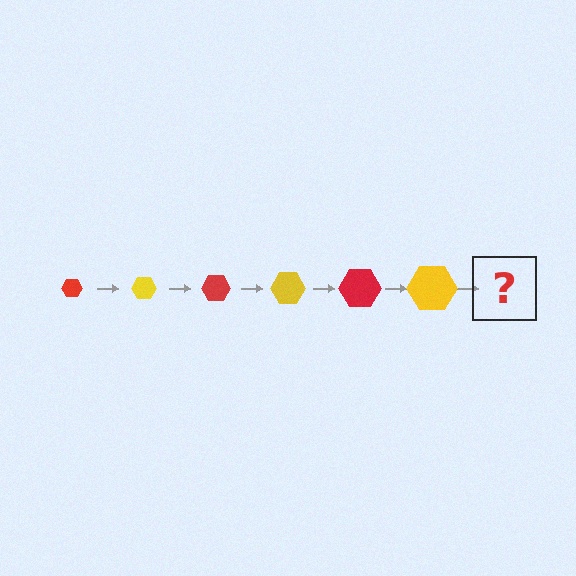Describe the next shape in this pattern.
It should be a red hexagon, larger than the previous one.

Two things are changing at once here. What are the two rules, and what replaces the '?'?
The two rules are that the hexagon grows larger each step and the color cycles through red and yellow. The '?' should be a red hexagon, larger than the previous one.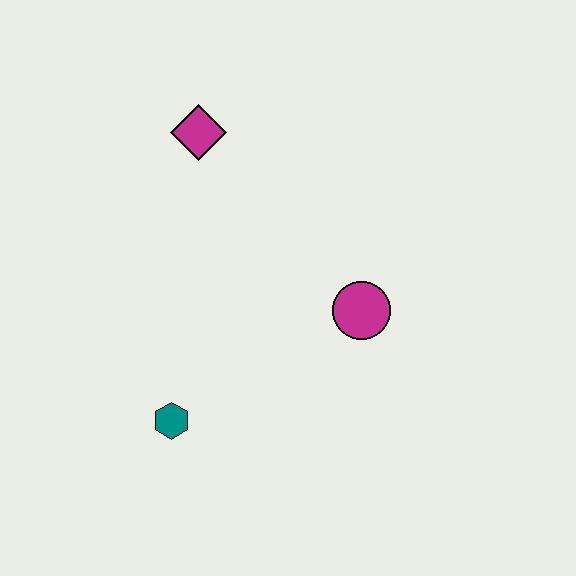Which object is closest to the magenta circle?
The teal hexagon is closest to the magenta circle.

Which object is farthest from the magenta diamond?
The teal hexagon is farthest from the magenta diamond.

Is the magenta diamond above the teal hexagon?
Yes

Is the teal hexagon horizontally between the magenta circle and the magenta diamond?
No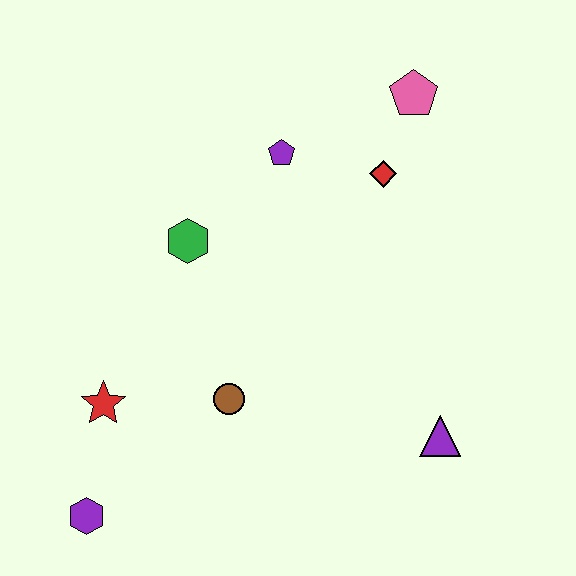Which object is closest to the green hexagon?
The purple pentagon is closest to the green hexagon.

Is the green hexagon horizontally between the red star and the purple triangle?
Yes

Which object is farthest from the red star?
The pink pentagon is farthest from the red star.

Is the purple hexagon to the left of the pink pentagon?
Yes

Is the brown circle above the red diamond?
No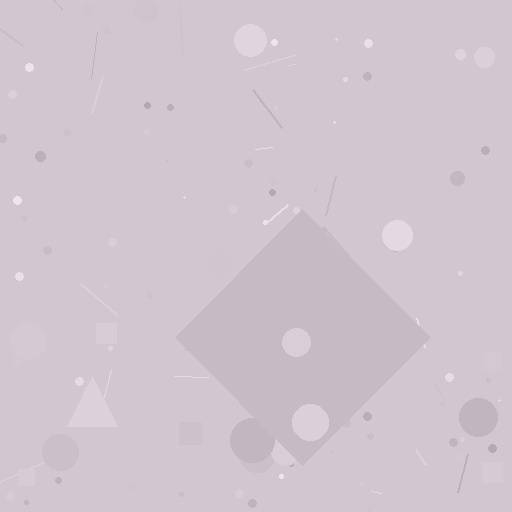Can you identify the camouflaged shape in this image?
The camouflaged shape is a diamond.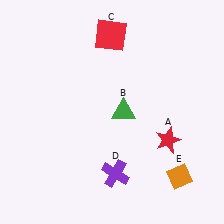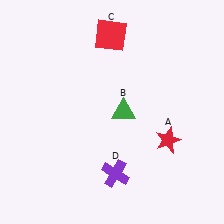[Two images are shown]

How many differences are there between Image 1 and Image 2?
There is 1 difference between the two images.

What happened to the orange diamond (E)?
The orange diamond (E) was removed in Image 2. It was in the bottom-right area of Image 1.